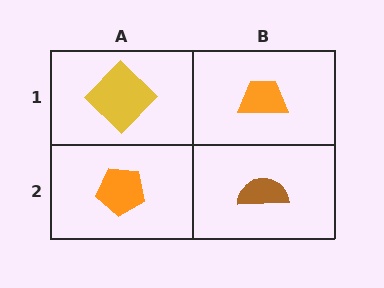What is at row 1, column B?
An orange trapezoid.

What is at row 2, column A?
An orange pentagon.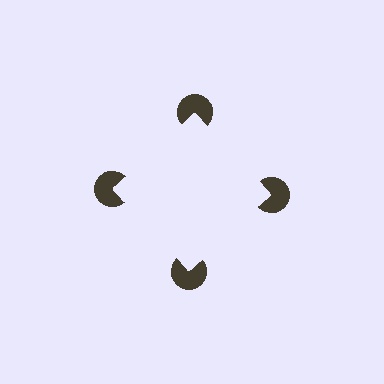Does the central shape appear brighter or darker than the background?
It typically appears slightly brighter than the background, even though no actual brightness change is drawn.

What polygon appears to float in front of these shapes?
An illusory square — its edges are inferred from the aligned wedge cuts in the pac-man discs, not physically drawn.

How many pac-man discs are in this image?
There are 4 — one at each vertex of the illusory square.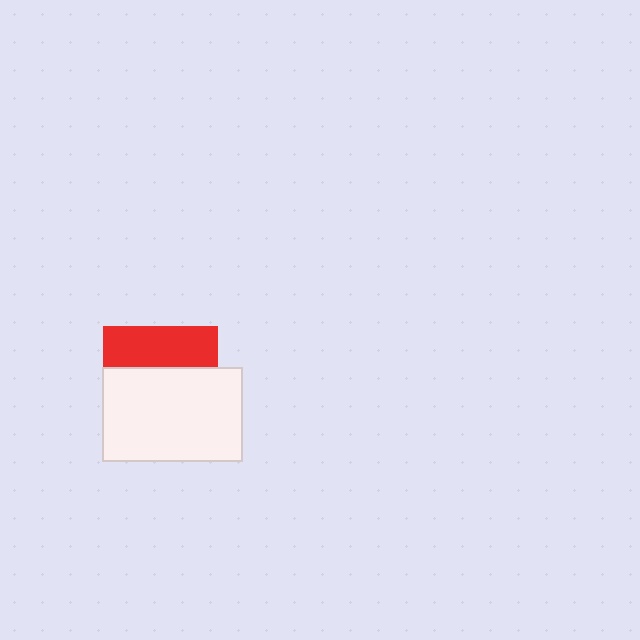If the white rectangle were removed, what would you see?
You would see the complete red square.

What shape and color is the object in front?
The object in front is a white rectangle.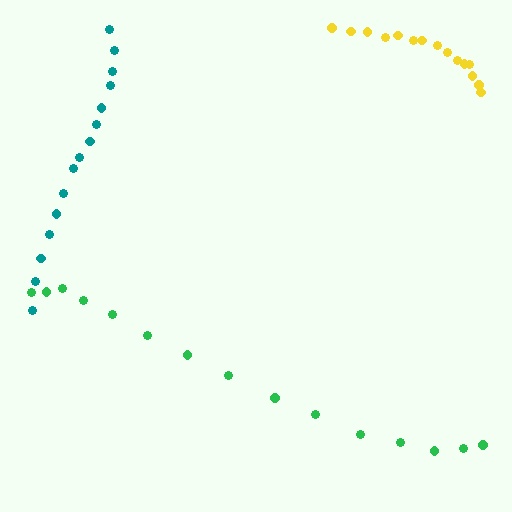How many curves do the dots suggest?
There are 3 distinct paths.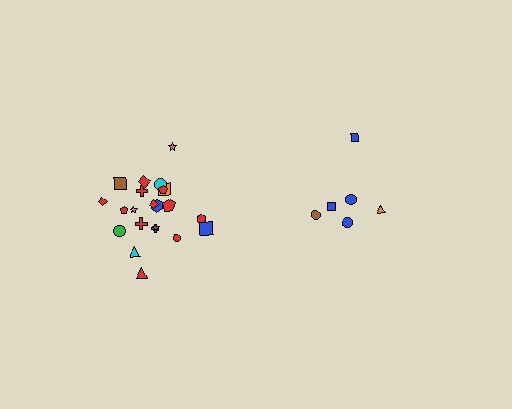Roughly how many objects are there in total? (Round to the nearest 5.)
Roughly 30 objects in total.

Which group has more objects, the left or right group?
The left group.